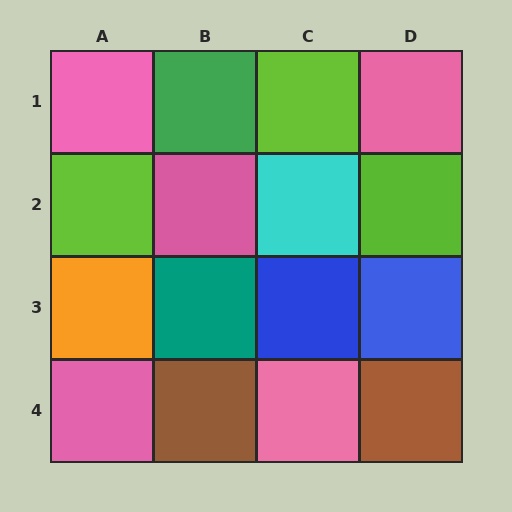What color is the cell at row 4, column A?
Pink.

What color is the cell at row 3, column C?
Blue.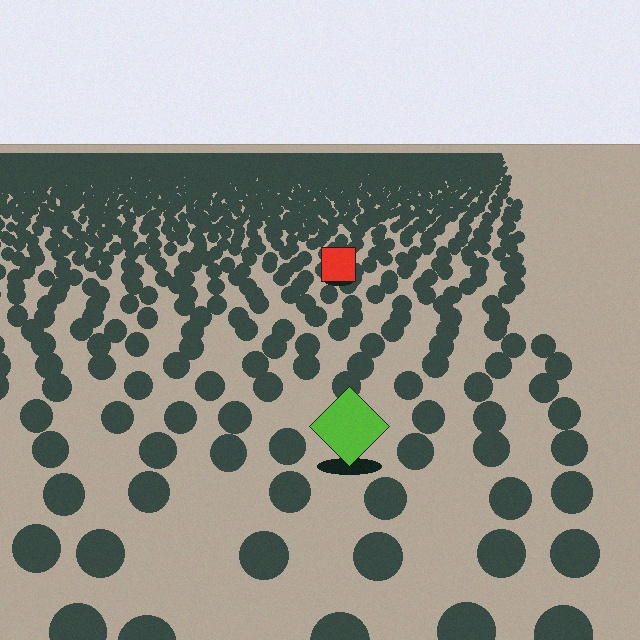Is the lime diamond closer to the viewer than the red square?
Yes. The lime diamond is closer — you can tell from the texture gradient: the ground texture is coarser near it.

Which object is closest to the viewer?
The lime diamond is closest. The texture marks near it are larger and more spread out.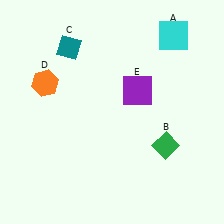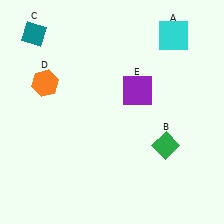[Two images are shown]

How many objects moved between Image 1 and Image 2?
1 object moved between the two images.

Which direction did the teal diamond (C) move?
The teal diamond (C) moved left.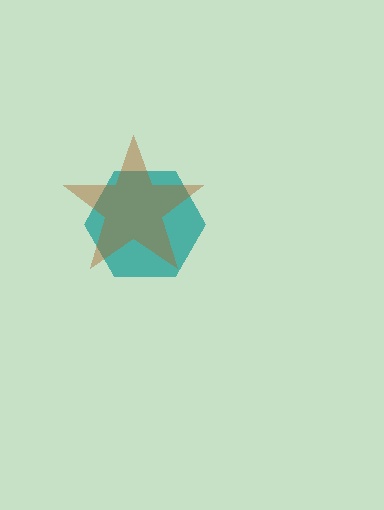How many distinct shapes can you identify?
There are 2 distinct shapes: a teal hexagon, a brown star.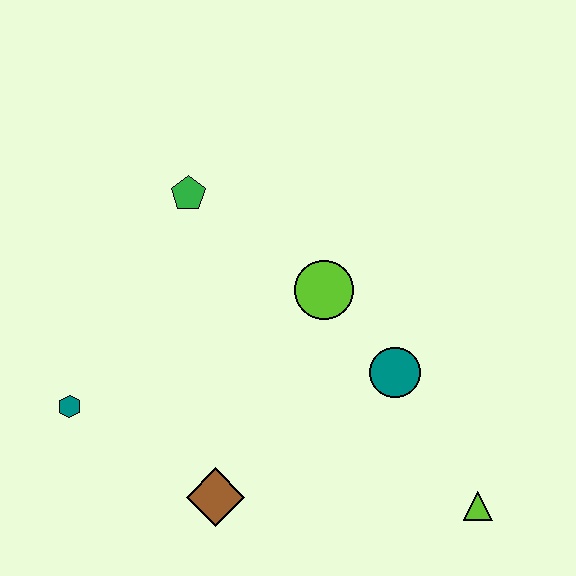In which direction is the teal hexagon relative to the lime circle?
The teal hexagon is to the left of the lime circle.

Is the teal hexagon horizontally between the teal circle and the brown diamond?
No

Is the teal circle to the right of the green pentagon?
Yes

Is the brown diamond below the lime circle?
Yes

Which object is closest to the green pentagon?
The lime circle is closest to the green pentagon.